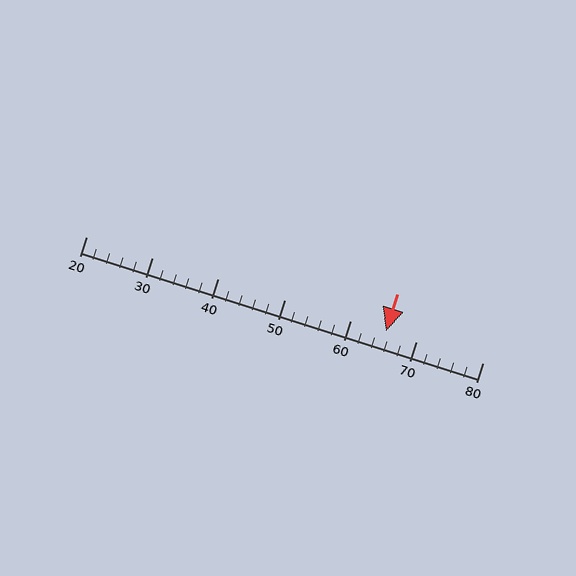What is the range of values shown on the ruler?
The ruler shows values from 20 to 80.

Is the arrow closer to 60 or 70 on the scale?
The arrow is closer to 70.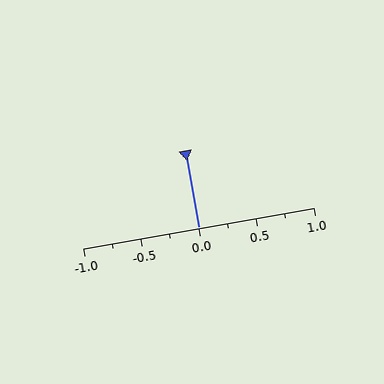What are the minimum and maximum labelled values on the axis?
The axis runs from -1.0 to 1.0.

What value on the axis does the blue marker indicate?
The marker indicates approximately 0.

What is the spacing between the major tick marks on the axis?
The major ticks are spaced 0.5 apart.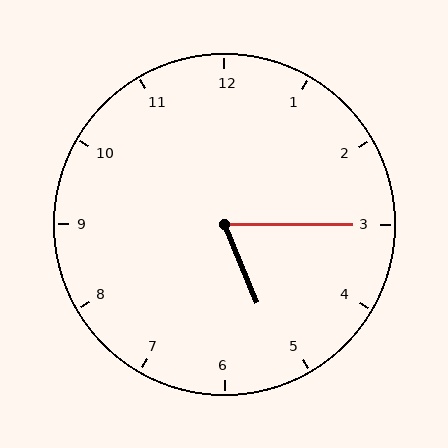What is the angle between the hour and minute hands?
Approximately 68 degrees.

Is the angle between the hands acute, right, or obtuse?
It is acute.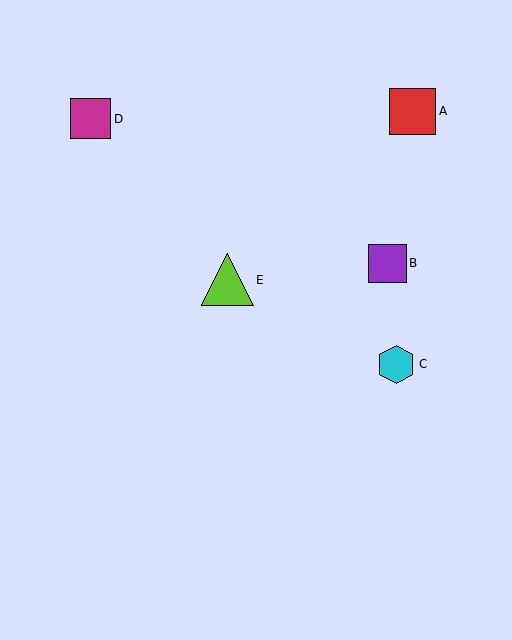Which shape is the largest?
The lime triangle (labeled E) is the largest.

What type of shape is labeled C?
Shape C is a cyan hexagon.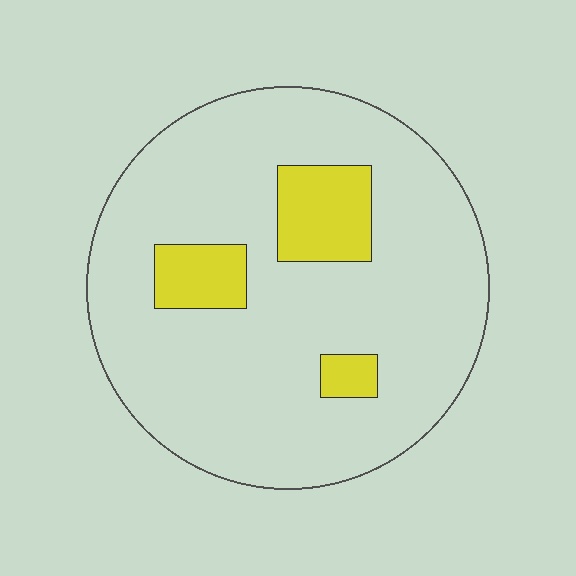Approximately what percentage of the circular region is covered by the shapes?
Approximately 15%.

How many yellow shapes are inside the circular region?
3.